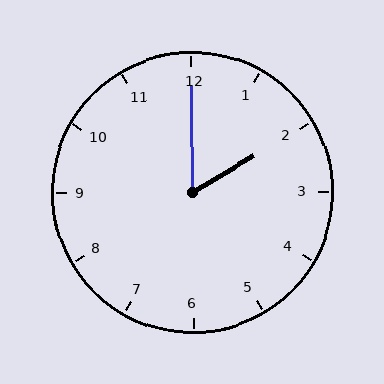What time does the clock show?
2:00.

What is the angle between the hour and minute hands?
Approximately 60 degrees.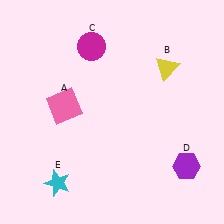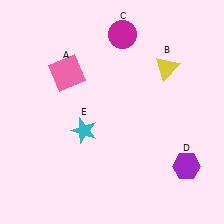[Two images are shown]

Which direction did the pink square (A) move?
The pink square (A) moved up.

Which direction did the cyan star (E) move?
The cyan star (E) moved up.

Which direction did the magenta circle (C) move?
The magenta circle (C) moved right.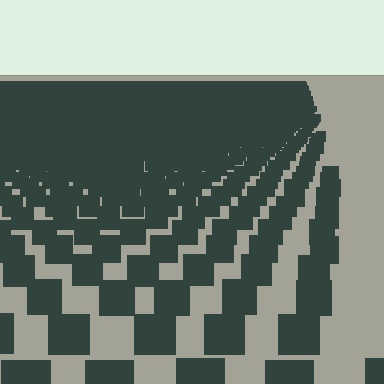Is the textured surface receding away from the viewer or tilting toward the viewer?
The surface is receding away from the viewer. Texture elements get smaller and denser toward the top.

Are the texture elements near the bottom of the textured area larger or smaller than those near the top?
Larger. Near the bottom, elements are closer to the viewer and appear at a bigger on-screen size.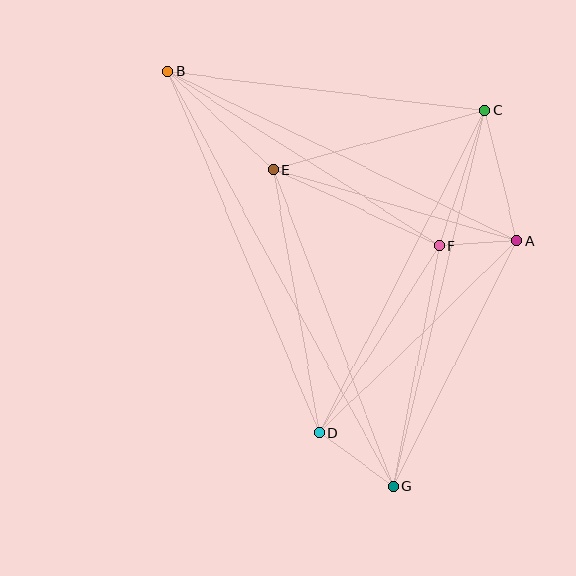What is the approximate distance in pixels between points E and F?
The distance between E and F is approximately 183 pixels.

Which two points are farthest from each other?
Points B and G are farthest from each other.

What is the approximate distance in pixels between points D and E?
The distance between D and E is approximately 267 pixels.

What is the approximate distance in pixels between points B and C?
The distance between B and C is approximately 319 pixels.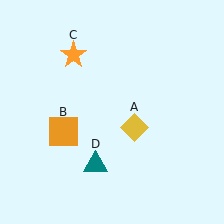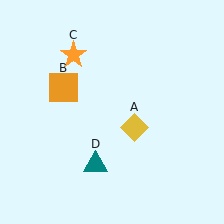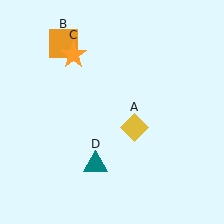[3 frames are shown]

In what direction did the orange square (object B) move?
The orange square (object B) moved up.